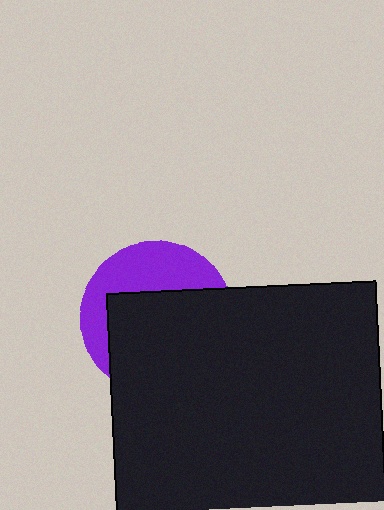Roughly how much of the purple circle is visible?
A small part of it is visible (roughly 38%).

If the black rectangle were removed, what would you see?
You would see the complete purple circle.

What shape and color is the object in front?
The object in front is a black rectangle.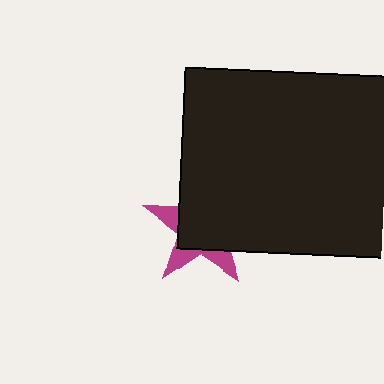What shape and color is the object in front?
The object in front is a black rectangle.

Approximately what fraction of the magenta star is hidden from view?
Roughly 68% of the magenta star is hidden behind the black rectangle.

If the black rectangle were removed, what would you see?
You would see the complete magenta star.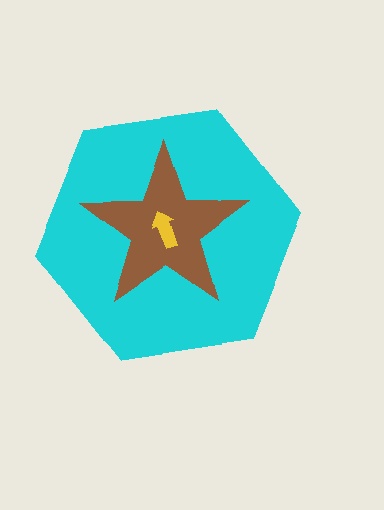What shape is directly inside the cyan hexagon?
The brown star.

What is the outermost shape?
The cyan hexagon.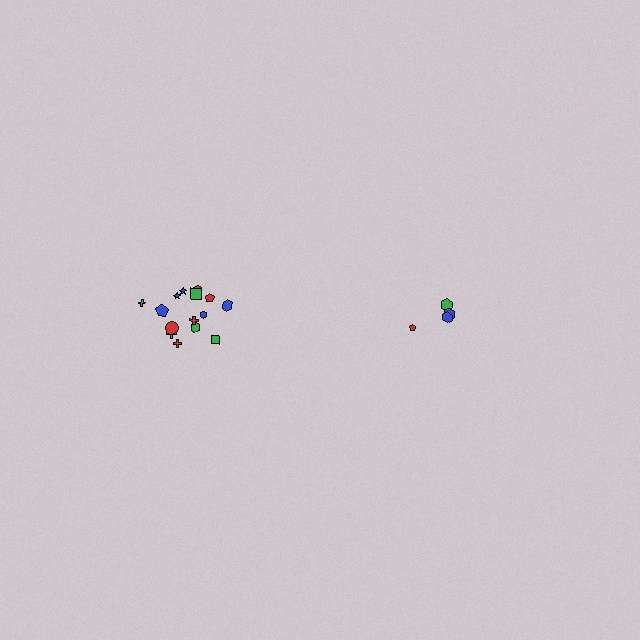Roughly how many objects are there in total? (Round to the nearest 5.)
Roughly 20 objects in total.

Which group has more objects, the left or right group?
The left group.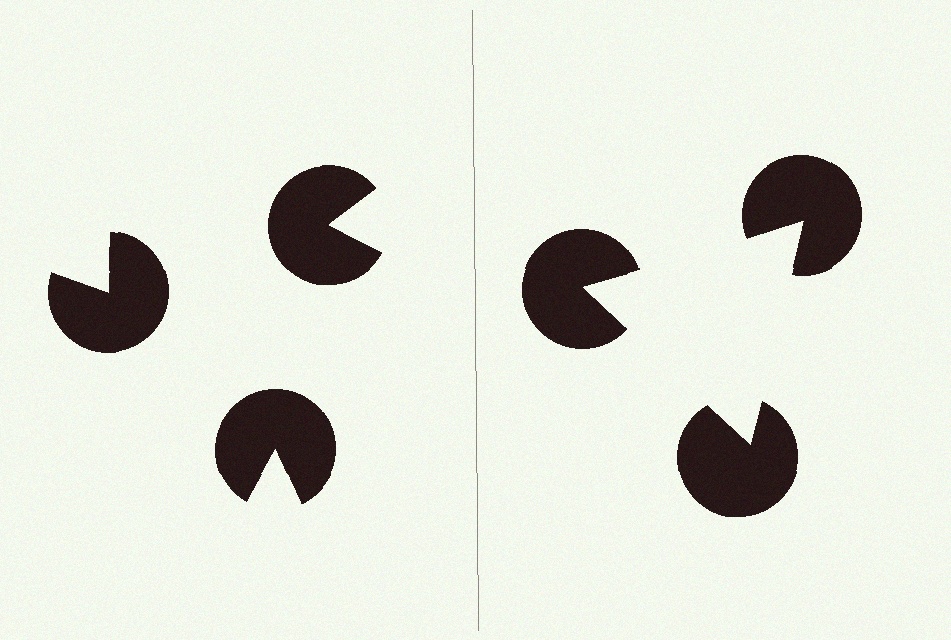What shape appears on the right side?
An illusory triangle.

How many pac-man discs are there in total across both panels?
6 — 3 on each side.